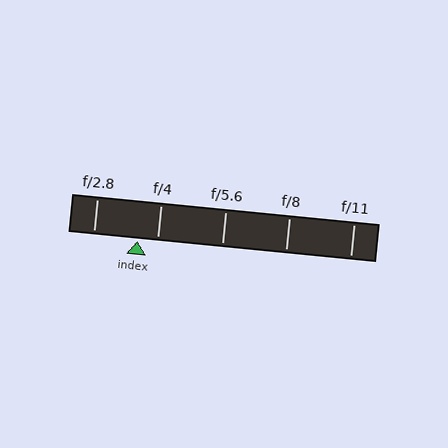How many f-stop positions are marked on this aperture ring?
There are 5 f-stop positions marked.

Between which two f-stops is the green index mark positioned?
The index mark is between f/2.8 and f/4.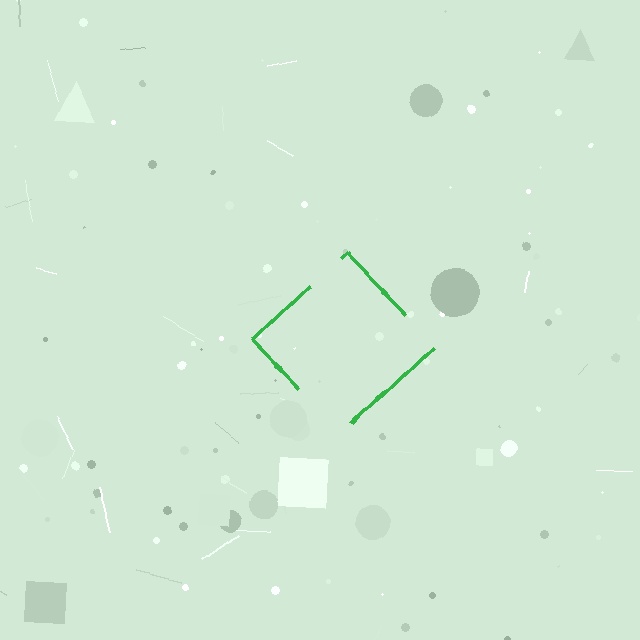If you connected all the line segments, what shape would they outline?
They would outline a diamond.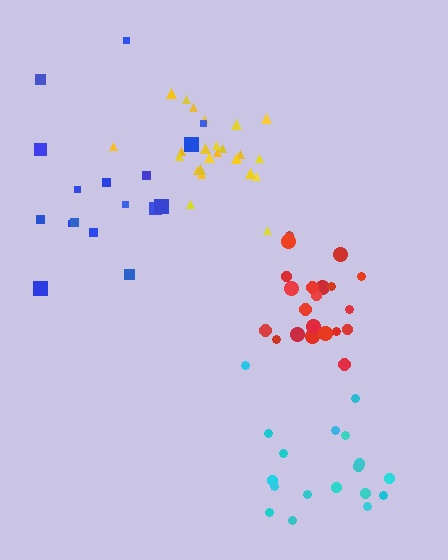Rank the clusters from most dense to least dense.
red, yellow, cyan, blue.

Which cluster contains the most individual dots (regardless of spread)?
Yellow (24).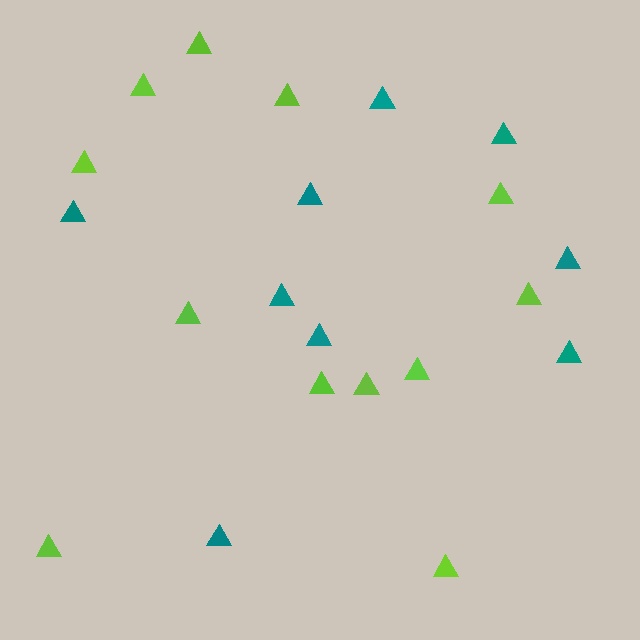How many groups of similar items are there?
There are 2 groups: one group of teal triangles (9) and one group of lime triangles (12).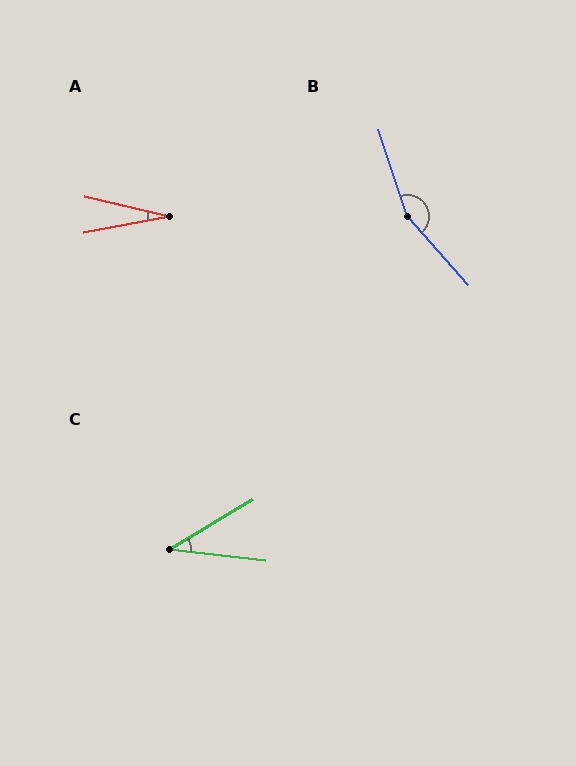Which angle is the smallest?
A, at approximately 24 degrees.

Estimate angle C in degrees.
Approximately 38 degrees.